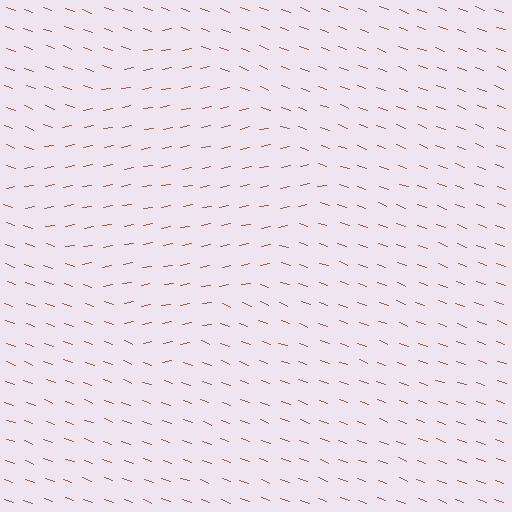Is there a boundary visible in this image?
Yes, there is a texture boundary formed by a change in line orientation.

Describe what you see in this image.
The image is filled with small brown line segments. A diamond region in the image has lines oriented differently from the surrounding lines, creating a visible texture boundary.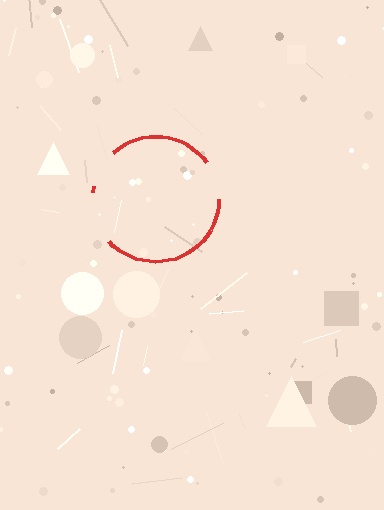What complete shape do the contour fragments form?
The contour fragments form a circle.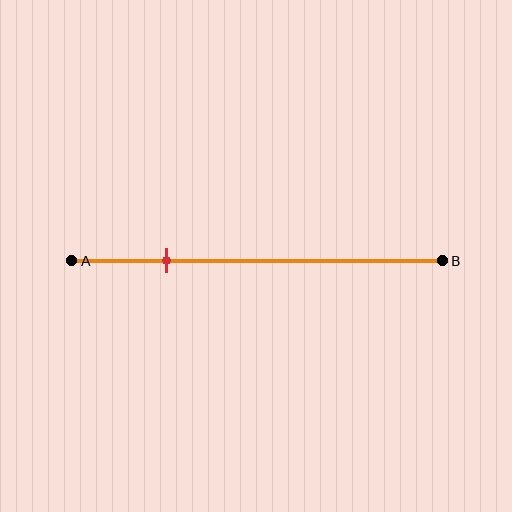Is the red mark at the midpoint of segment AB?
No, the mark is at about 25% from A, not at the 50% midpoint.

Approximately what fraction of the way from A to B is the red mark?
The red mark is approximately 25% of the way from A to B.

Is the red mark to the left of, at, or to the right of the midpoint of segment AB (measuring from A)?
The red mark is to the left of the midpoint of segment AB.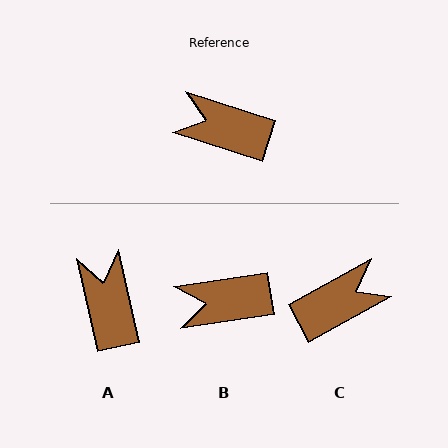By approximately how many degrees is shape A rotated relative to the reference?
Approximately 59 degrees clockwise.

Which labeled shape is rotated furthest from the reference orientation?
C, about 133 degrees away.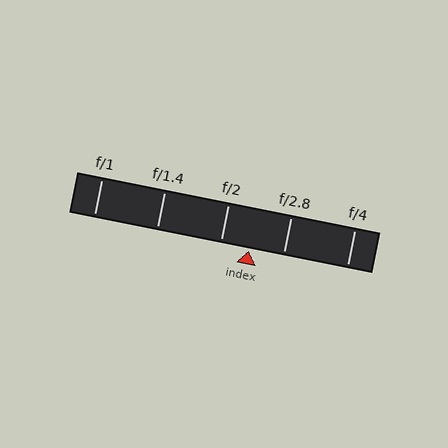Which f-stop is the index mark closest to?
The index mark is closest to f/2.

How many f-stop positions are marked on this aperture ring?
There are 5 f-stop positions marked.